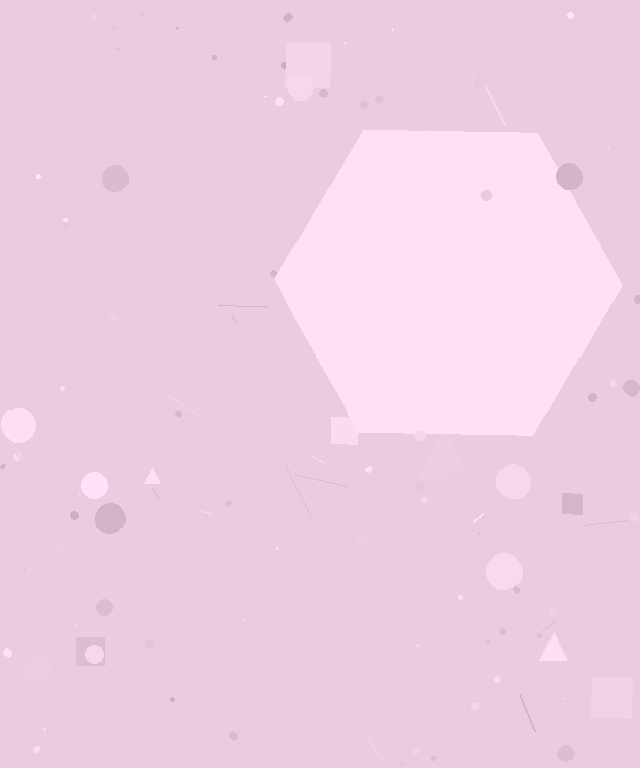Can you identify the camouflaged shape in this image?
The camouflaged shape is a hexagon.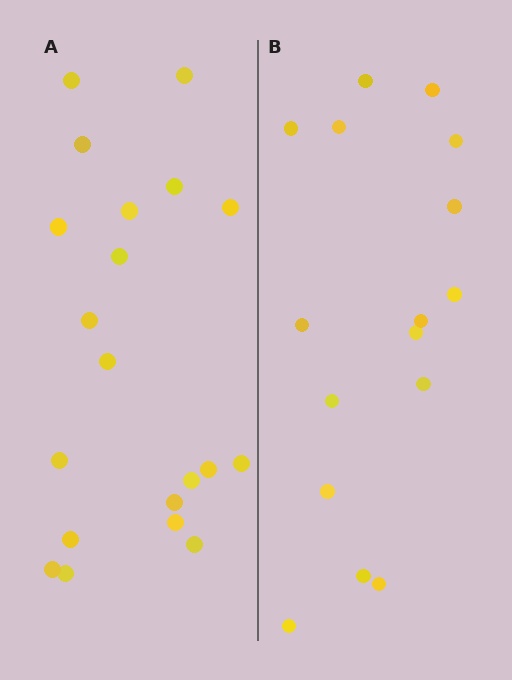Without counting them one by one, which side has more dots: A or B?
Region A (the left region) has more dots.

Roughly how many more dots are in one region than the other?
Region A has about 4 more dots than region B.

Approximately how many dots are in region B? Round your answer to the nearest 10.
About 20 dots. (The exact count is 16, which rounds to 20.)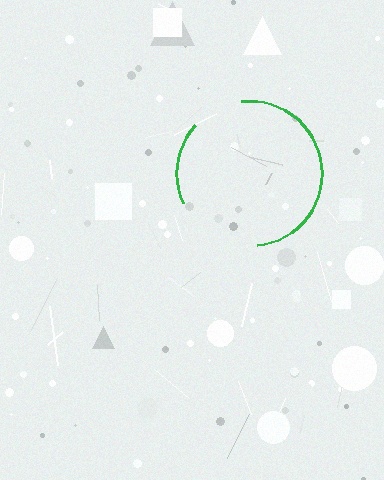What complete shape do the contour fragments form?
The contour fragments form a circle.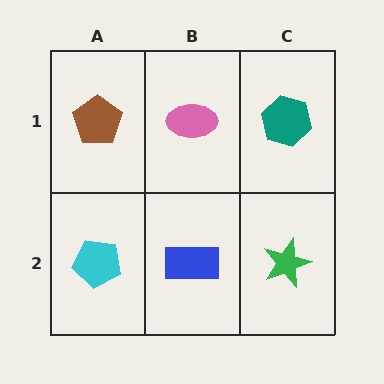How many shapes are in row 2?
3 shapes.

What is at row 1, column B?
A pink ellipse.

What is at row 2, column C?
A green star.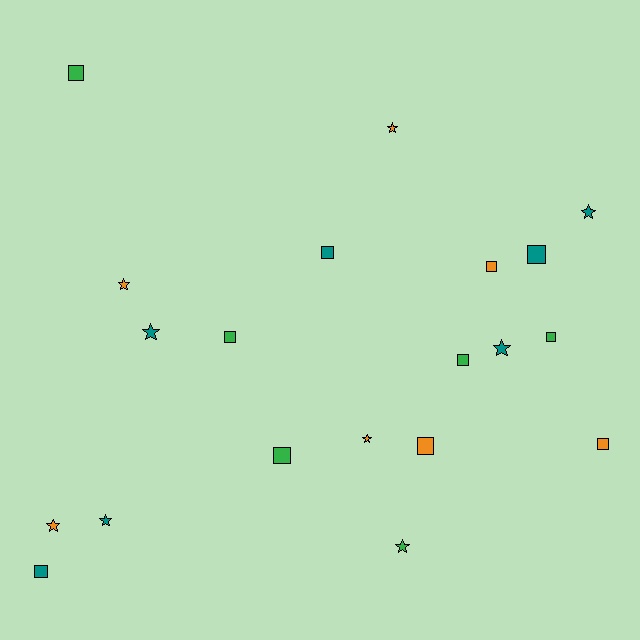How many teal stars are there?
There are 4 teal stars.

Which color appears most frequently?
Teal, with 7 objects.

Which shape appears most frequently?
Square, with 11 objects.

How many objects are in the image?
There are 20 objects.